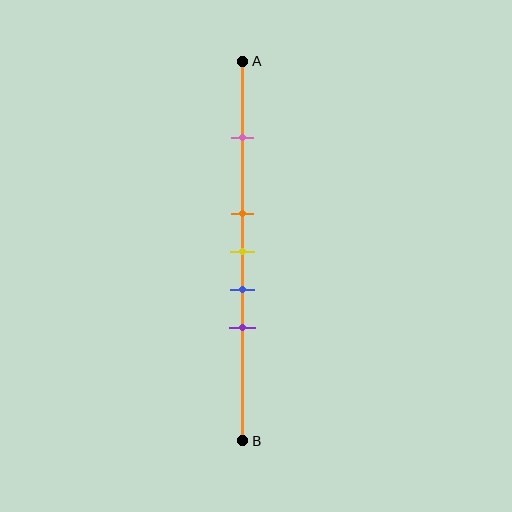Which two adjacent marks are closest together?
The orange and yellow marks are the closest adjacent pair.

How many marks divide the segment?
There are 5 marks dividing the segment.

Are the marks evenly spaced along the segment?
No, the marks are not evenly spaced.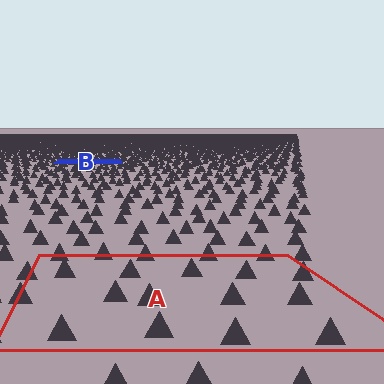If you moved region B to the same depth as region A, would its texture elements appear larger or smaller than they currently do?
They would appear larger. At a closer depth, the same texture elements are projected at a bigger on-screen size.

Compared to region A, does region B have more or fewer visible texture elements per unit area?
Region B has more texture elements per unit area — they are packed more densely because it is farther away.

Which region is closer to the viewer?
Region A is closer. The texture elements there are larger and more spread out.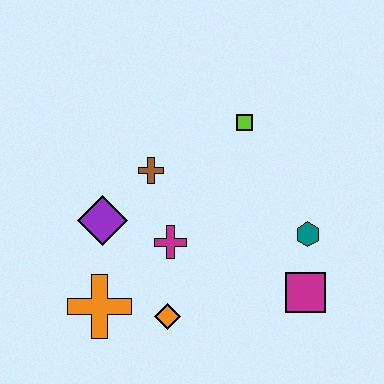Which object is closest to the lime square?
The brown cross is closest to the lime square.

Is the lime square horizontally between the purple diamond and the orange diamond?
No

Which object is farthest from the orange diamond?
The lime square is farthest from the orange diamond.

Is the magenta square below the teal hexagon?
Yes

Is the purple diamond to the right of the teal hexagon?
No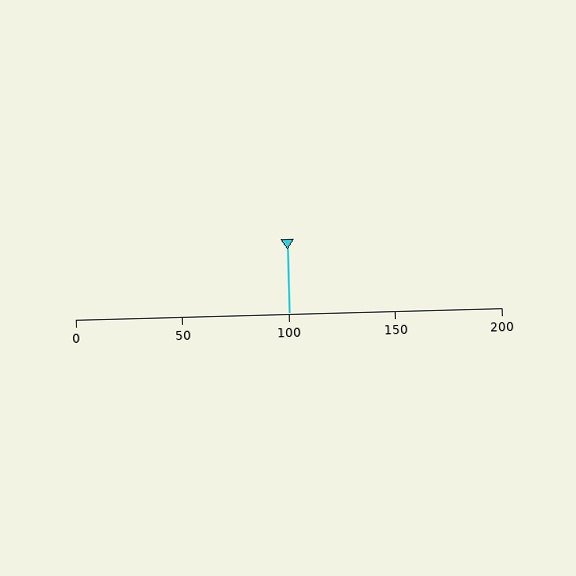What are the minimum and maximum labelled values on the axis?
The axis runs from 0 to 200.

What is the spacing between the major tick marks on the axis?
The major ticks are spaced 50 apart.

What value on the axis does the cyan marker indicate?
The marker indicates approximately 100.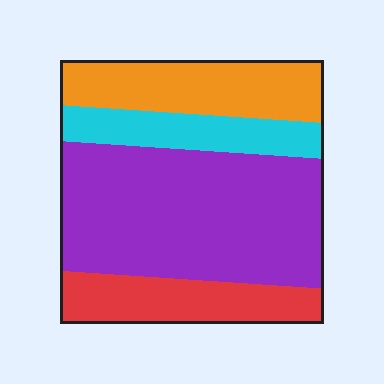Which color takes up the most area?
Purple, at roughly 50%.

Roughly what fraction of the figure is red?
Red takes up between a sixth and a third of the figure.